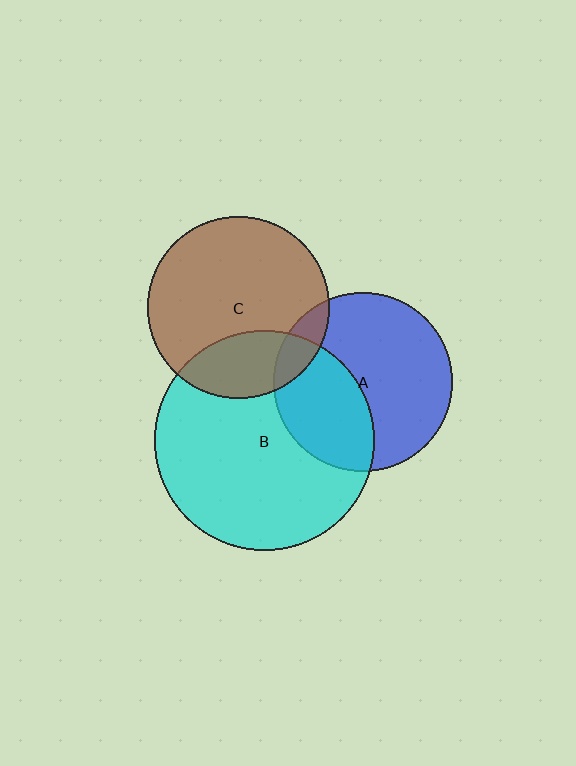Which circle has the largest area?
Circle B (cyan).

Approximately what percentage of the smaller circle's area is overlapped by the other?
Approximately 25%.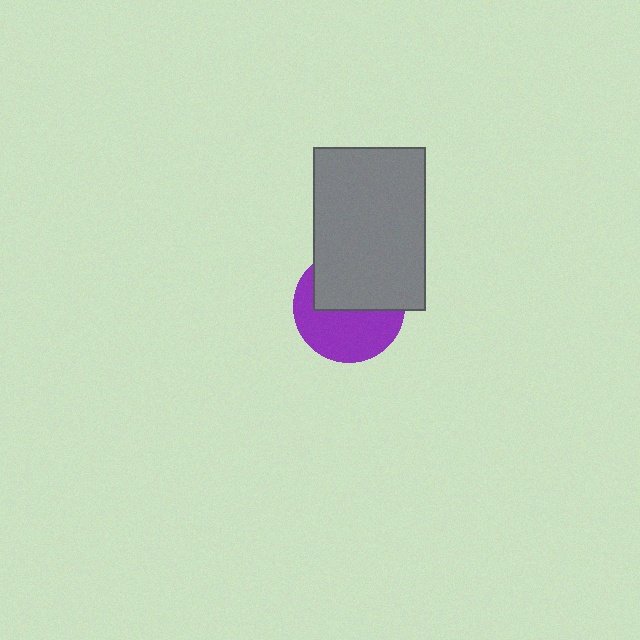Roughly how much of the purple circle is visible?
About half of it is visible (roughly 52%).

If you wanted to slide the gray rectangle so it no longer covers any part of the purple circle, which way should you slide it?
Slide it up — that is the most direct way to separate the two shapes.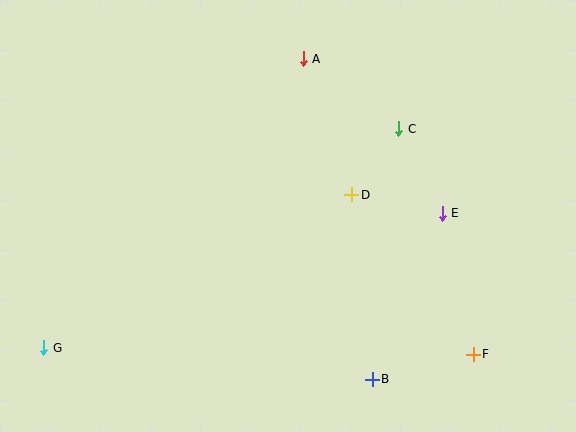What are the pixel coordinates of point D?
Point D is at (352, 195).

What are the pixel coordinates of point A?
Point A is at (303, 59).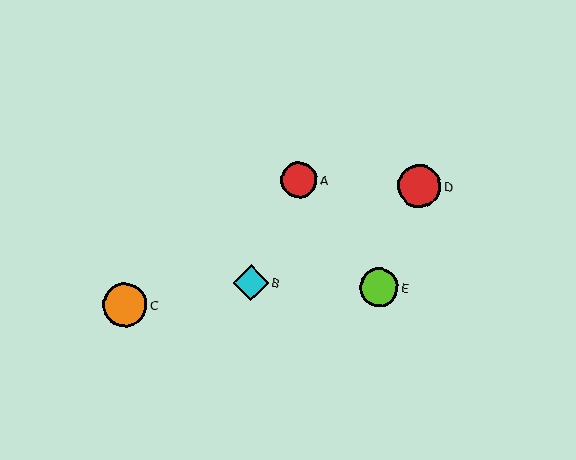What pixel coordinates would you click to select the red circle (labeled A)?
Click at (299, 180) to select the red circle A.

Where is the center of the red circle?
The center of the red circle is at (420, 186).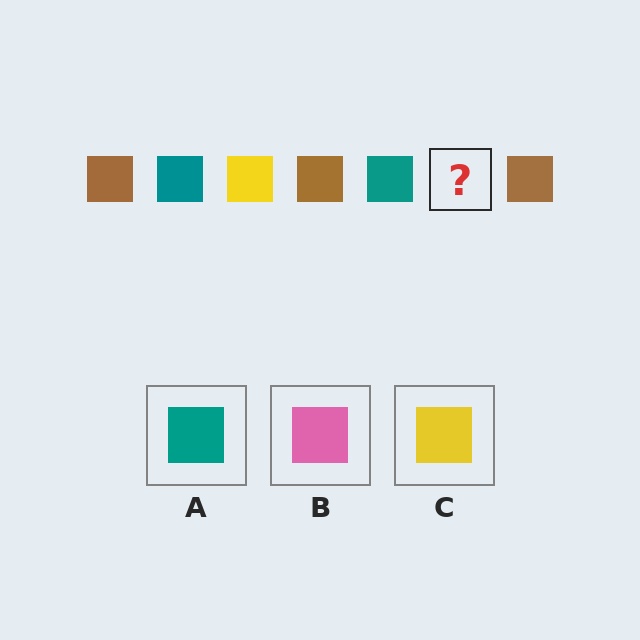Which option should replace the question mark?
Option C.